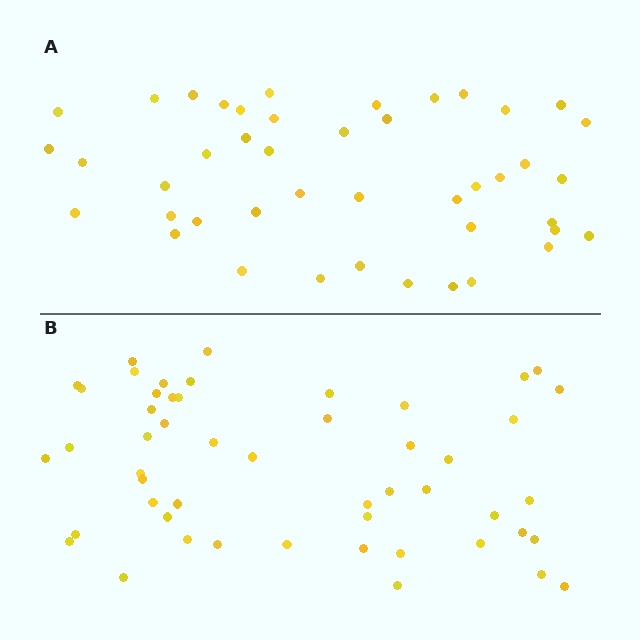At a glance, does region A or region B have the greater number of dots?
Region B (the bottom region) has more dots.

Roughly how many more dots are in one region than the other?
Region B has roughly 8 or so more dots than region A.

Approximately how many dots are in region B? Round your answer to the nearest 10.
About 50 dots. (The exact count is 51, which rounds to 50.)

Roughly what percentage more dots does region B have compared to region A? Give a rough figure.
About 15% more.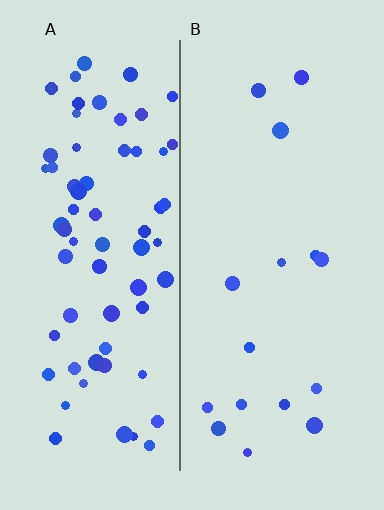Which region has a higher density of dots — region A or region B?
A (the left).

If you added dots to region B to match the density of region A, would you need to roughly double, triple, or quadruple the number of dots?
Approximately quadruple.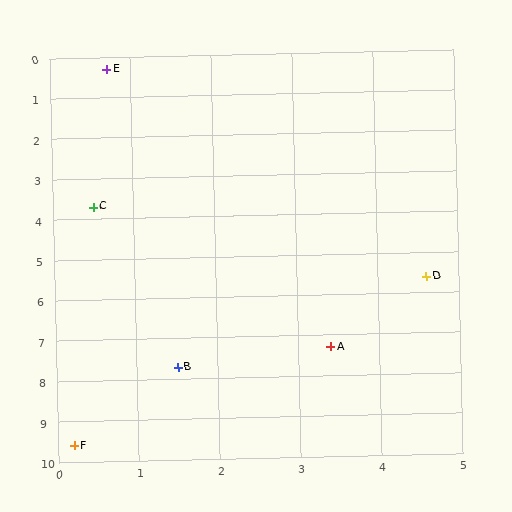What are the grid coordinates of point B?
Point B is at approximately (1.5, 7.7).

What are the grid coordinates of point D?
Point D is at approximately (4.6, 5.6).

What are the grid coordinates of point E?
Point E is at approximately (0.7, 0.3).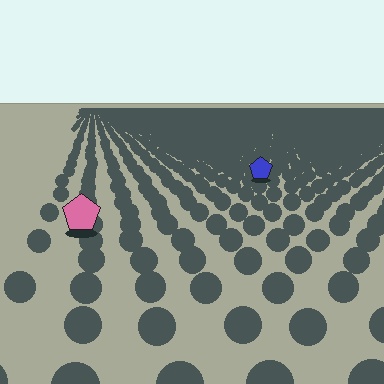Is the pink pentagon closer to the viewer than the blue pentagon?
Yes. The pink pentagon is closer — you can tell from the texture gradient: the ground texture is coarser near it.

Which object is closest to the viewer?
The pink pentagon is closest. The texture marks near it are larger and more spread out.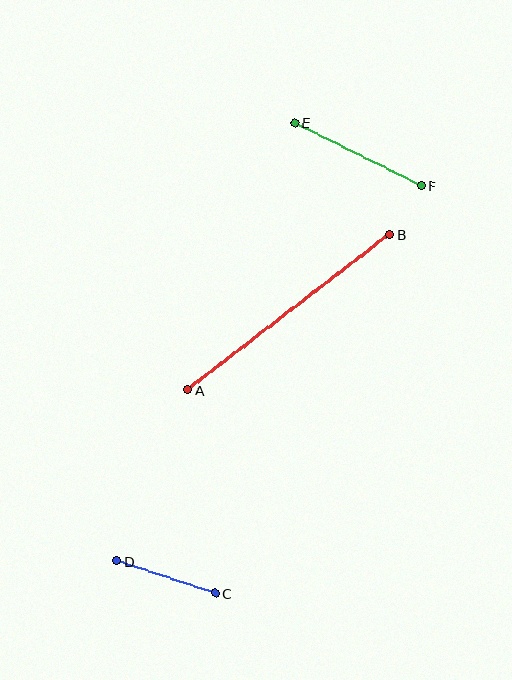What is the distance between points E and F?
The distance is approximately 141 pixels.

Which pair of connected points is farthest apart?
Points A and B are farthest apart.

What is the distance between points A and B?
The distance is approximately 255 pixels.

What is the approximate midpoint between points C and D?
The midpoint is at approximately (166, 577) pixels.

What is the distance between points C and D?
The distance is approximately 103 pixels.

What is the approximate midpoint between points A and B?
The midpoint is at approximately (288, 312) pixels.